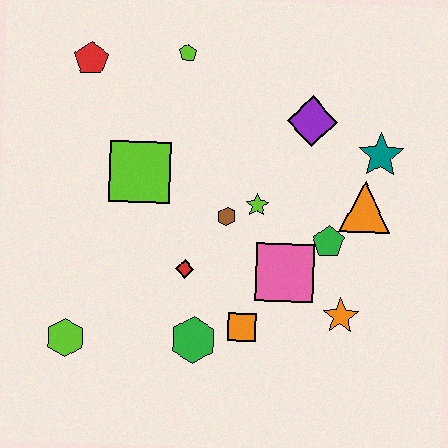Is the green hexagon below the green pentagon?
Yes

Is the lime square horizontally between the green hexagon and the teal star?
No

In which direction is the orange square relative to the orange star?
The orange square is to the left of the orange star.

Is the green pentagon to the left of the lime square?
No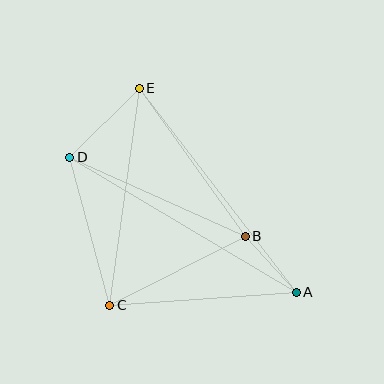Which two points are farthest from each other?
Points A and D are farthest from each other.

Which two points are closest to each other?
Points A and B are closest to each other.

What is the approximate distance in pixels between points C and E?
The distance between C and E is approximately 219 pixels.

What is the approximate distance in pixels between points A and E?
The distance between A and E is approximately 258 pixels.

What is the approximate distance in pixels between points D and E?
The distance between D and E is approximately 98 pixels.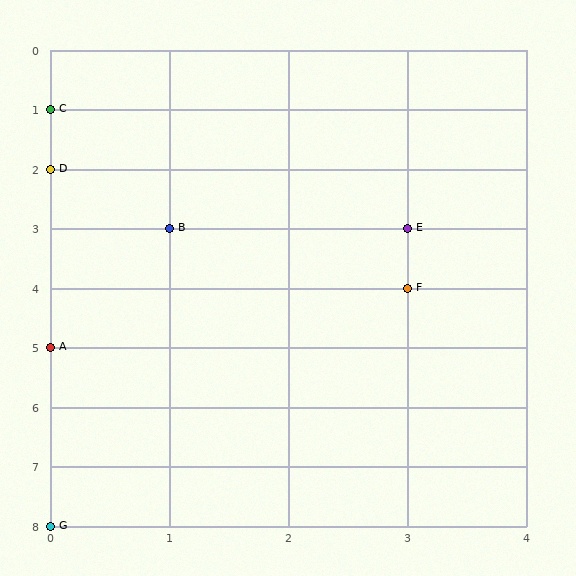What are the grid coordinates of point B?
Point B is at grid coordinates (1, 3).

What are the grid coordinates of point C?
Point C is at grid coordinates (0, 1).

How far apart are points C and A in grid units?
Points C and A are 4 rows apart.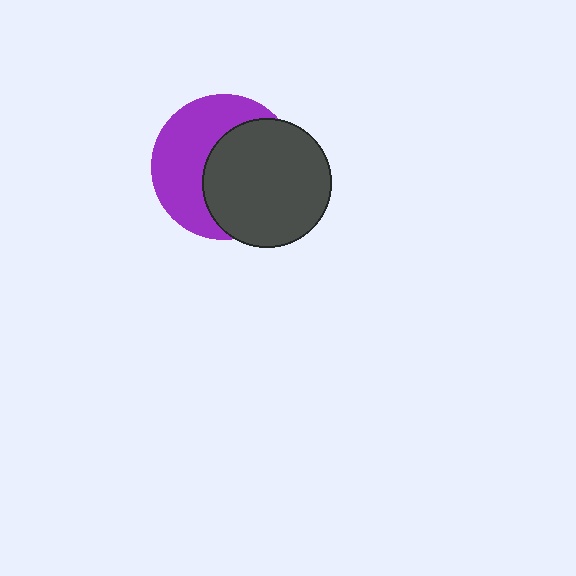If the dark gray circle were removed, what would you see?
You would see the complete purple circle.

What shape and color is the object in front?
The object in front is a dark gray circle.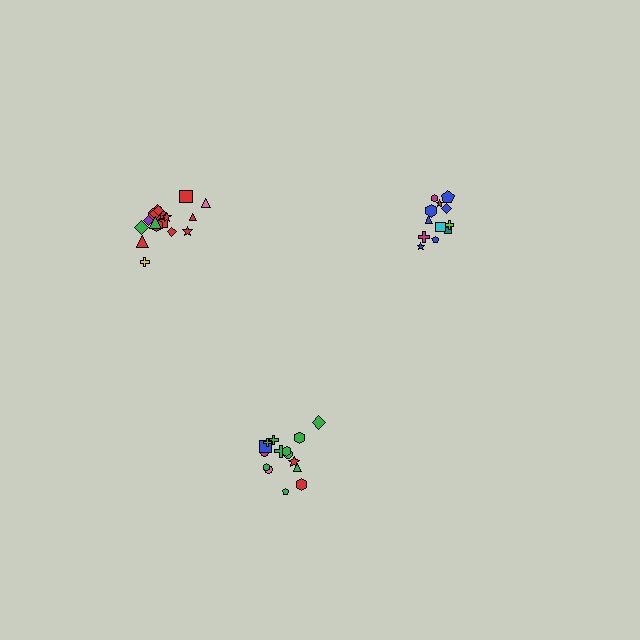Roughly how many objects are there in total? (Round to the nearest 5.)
Roughly 45 objects in total.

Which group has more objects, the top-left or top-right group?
The top-left group.